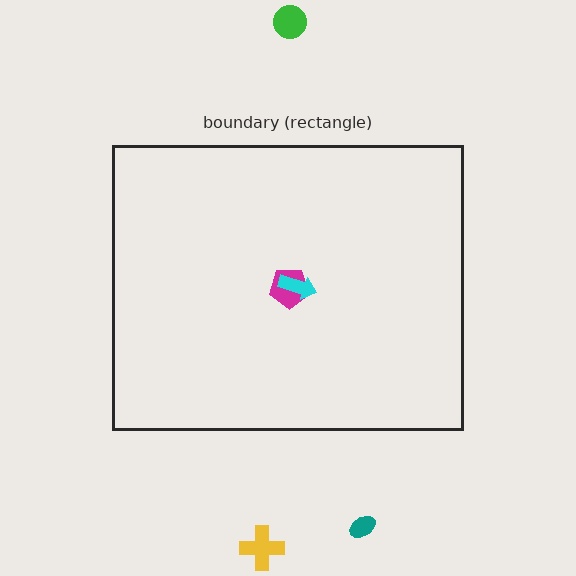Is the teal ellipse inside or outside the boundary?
Outside.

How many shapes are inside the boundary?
2 inside, 3 outside.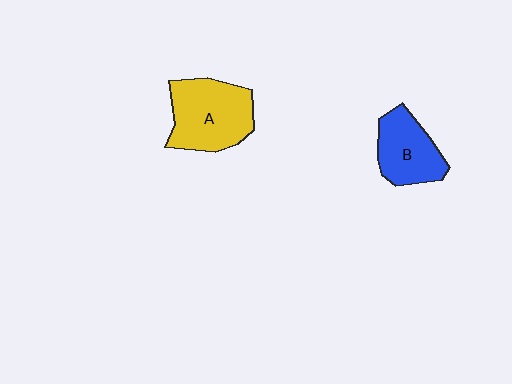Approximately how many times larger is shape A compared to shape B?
Approximately 1.4 times.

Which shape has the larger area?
Shape A (yellow).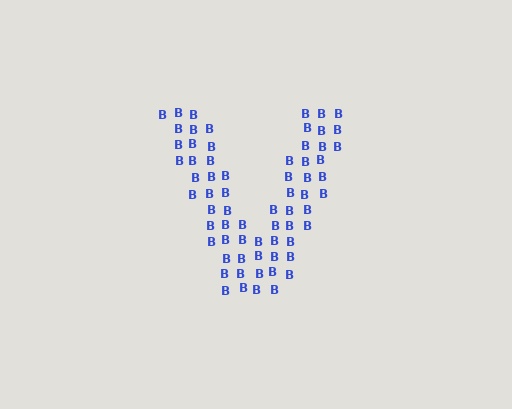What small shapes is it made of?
It is made of small letter B's.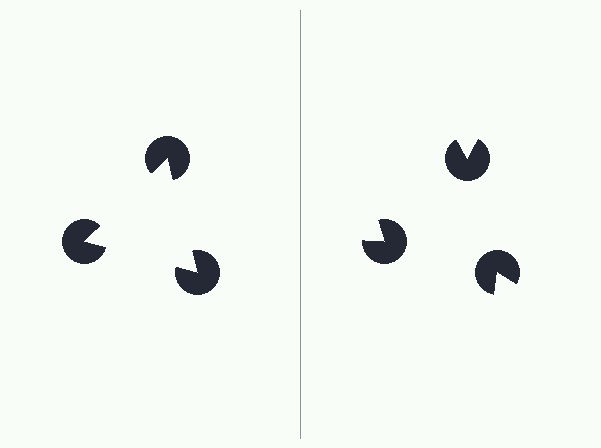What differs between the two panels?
The pac-man discs are positioned identically on both sides; only the wedge orientations differ. On the left they align to a triangle; on the right they are misaligned.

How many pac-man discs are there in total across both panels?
6 — 3 on each side.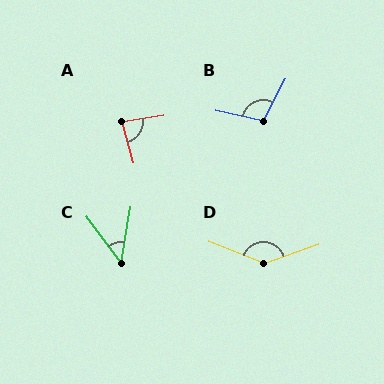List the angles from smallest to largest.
C (46°), A (83°), B (106°), D (139°).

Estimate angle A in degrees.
Approximately 83 degrees.